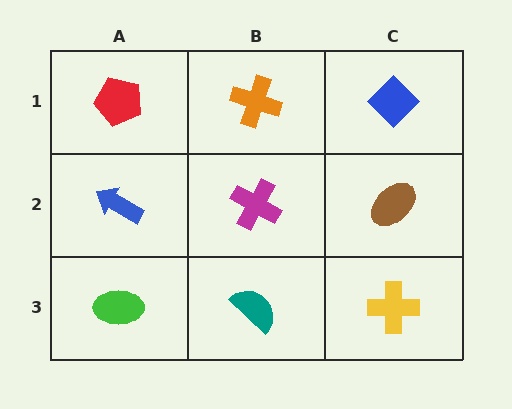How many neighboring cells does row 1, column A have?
2.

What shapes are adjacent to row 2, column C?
A blue diamond (row 1, column C), a yellow cross (row 3, column C), a magenta cross (row 2, column B).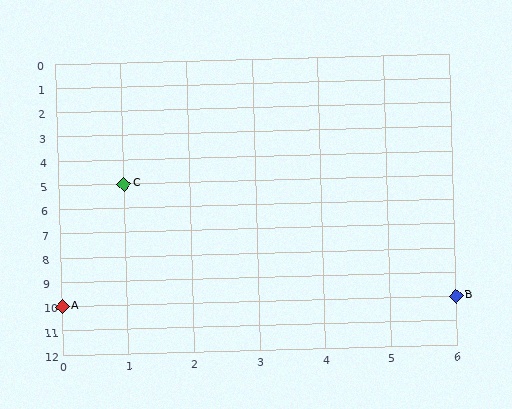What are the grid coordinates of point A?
Point A is at grid coordinates (0, 10).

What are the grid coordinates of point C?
Point C is at grid coordinates (1, 5).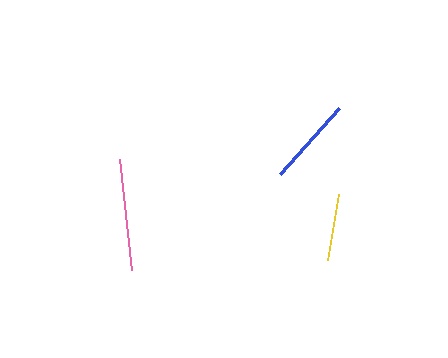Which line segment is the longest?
The pink line is the longest at approximately 112 pixels.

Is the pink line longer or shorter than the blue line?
The pink line is longer than the blue line.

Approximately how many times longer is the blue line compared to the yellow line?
The blue line is approximately 1.3 times the length of the yellow line.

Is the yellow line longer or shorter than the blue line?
The blue line is longer than the yellow line.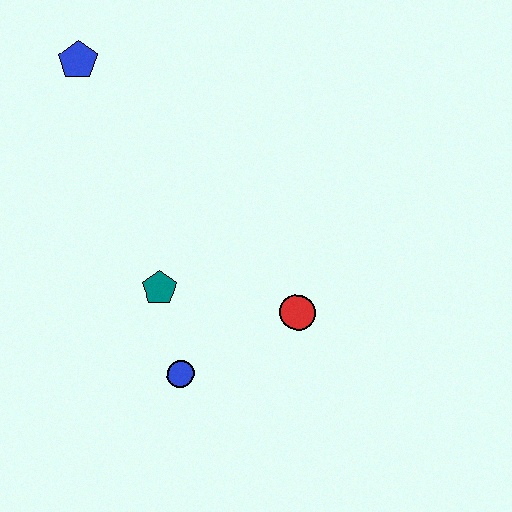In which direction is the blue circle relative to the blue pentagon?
The blue circle is below the blue pentagon.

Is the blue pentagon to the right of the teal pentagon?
No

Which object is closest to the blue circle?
The teal pentagon is closest to the blue circle.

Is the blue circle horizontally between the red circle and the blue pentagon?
Yes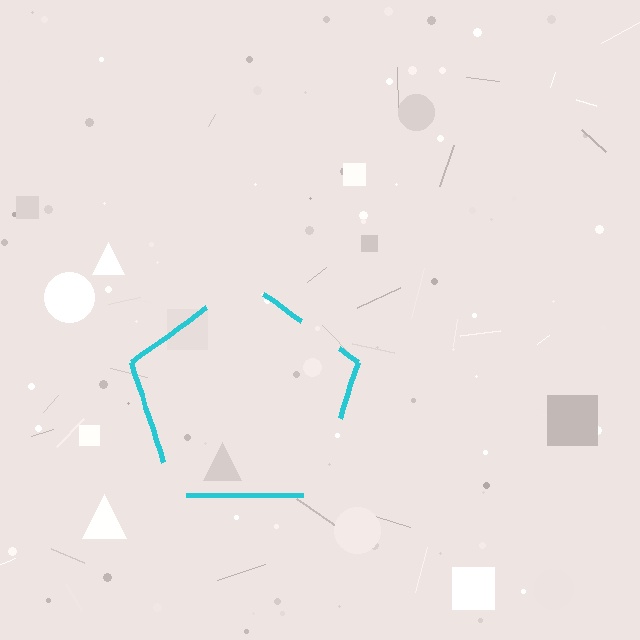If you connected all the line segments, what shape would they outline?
They would outline a pentagon.